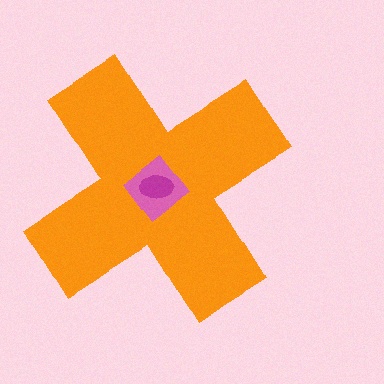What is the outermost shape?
The orange cross.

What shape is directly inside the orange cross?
The pink diamond.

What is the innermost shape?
The magenta ellipse.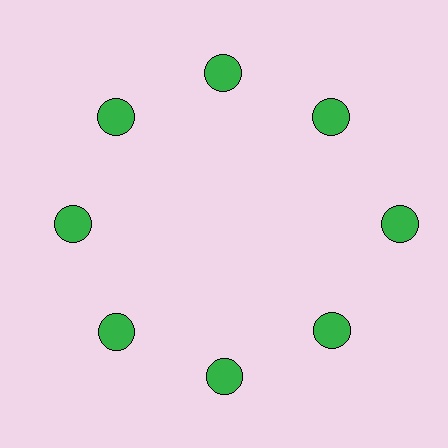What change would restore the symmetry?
The symmetry would be restored by moving it inward, back onto the ring so that all 8 circles sit at equal angles and equal distance from the center.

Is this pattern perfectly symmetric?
No. The 8 green circles are arranged in a ring, but one element near the 3 o'clock position is pushed outward from the center, breaking the 8-fold rotational symmetry.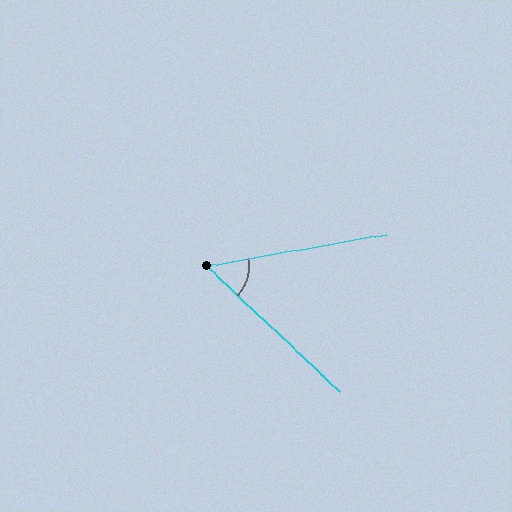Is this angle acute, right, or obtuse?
It is acute.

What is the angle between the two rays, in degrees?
Approximately 53 degrees.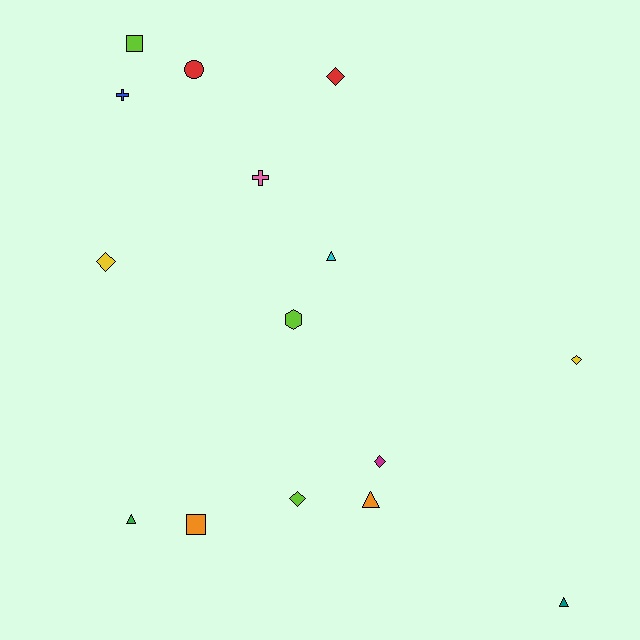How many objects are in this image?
There are 15 objects.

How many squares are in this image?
There are 2 squares.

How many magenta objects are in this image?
There is 1 magenta object.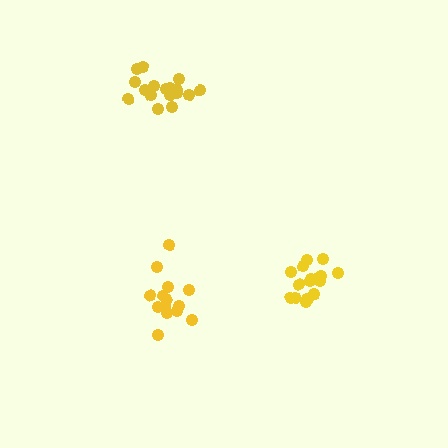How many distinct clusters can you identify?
There are 3 distinct clusters.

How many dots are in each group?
Group 1: 16 dots, Group 2: 14 dots, Group 3: 17 dots (47 total).